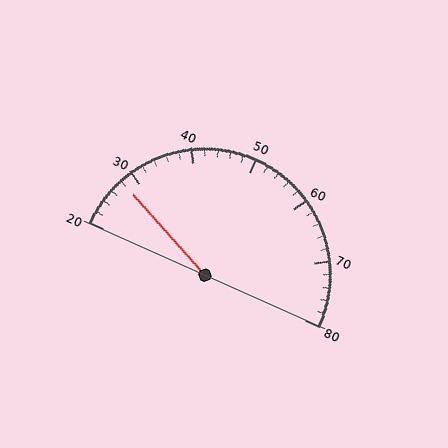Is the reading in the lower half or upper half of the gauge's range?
The reading is in the lower half of the range (20 to 80).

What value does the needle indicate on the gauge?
The needle indicates approximately 28.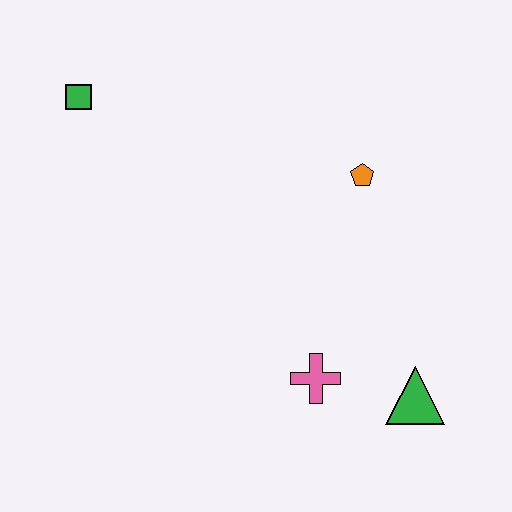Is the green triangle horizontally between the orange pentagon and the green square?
No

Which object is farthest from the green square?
The green triangle is farthest from the green square.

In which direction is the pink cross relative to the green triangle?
The pink cross is to the left of the green triangle.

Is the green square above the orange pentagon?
Yes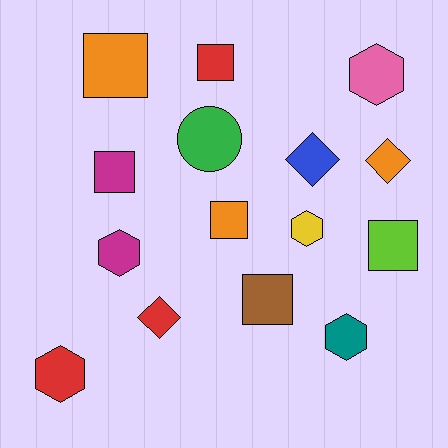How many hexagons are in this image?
There are 5 hexagons.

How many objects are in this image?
There are 15 objects.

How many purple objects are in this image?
There are no purple objects.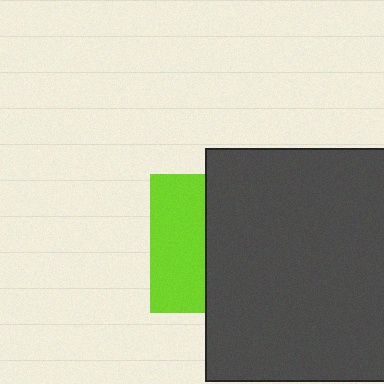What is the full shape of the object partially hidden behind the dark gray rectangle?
The partially hidden object is a lime square.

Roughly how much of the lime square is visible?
A small part of it is visible (roughly 40%).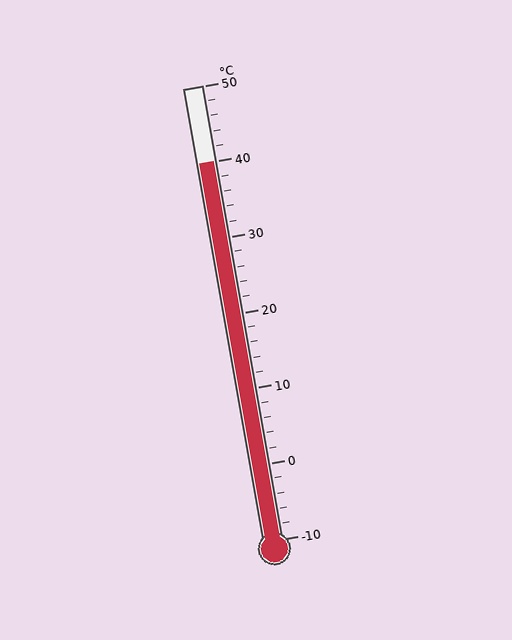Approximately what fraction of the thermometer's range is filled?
The thermometer is filled to approximately 85% of its range.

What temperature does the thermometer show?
The thermometer shows approximately 40°C.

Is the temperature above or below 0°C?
The temperature is above 0°C.